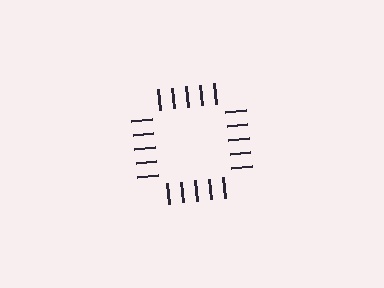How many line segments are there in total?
20 — 5 along each of the 4 edges.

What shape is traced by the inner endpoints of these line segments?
An illusory square — the line segments terminate on its edges but no continuous stroke is drawn.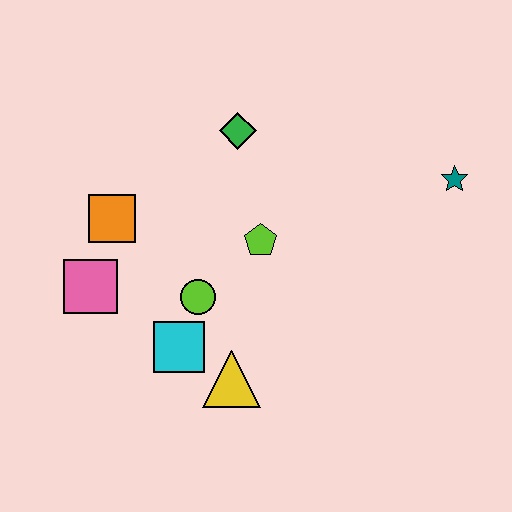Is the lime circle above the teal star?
No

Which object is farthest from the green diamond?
The yellow triangle is farthest from the green diamond.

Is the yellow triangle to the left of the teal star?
Yes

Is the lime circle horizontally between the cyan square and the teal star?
Yes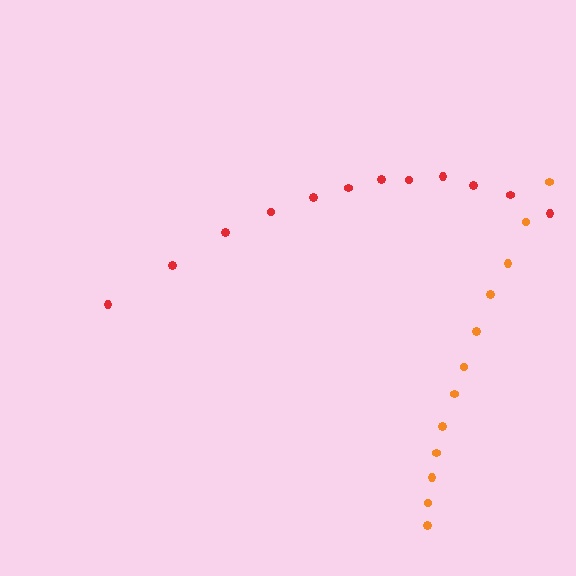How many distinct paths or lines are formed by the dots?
There are 2 distinct paths.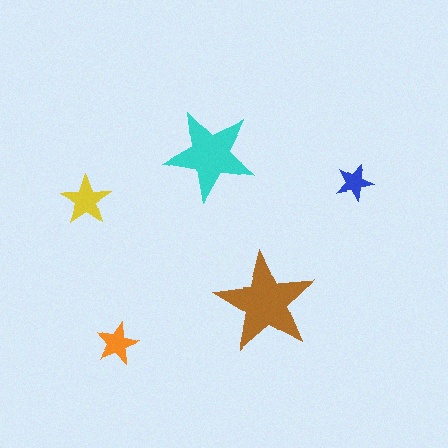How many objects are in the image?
There are 5 objects in the image.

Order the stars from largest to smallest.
the brown one, the cyan one, the yellow one, the orange one, the blue one.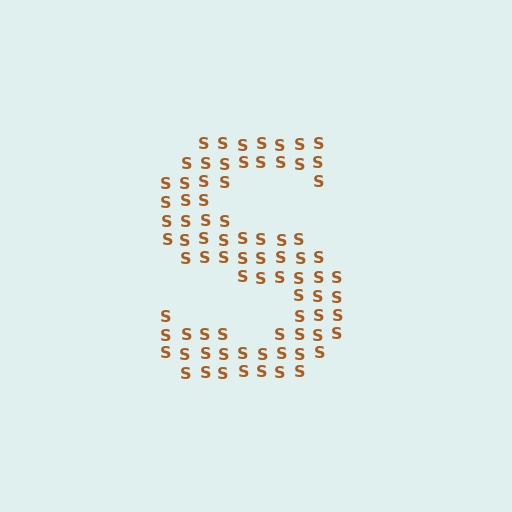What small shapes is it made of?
It is made of small letter S's.